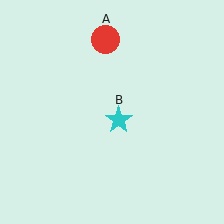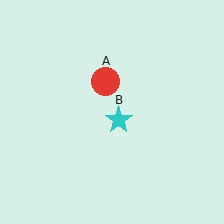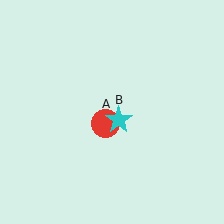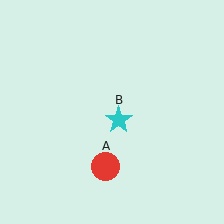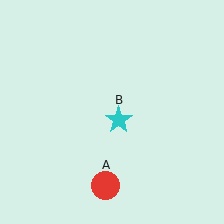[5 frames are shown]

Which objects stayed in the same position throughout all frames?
Cyan star (object B) remained stationary.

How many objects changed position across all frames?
1 object changed position: red circle (object A).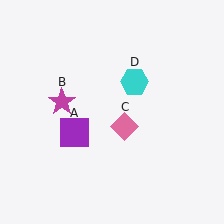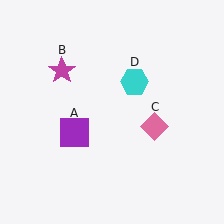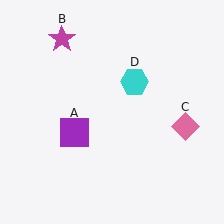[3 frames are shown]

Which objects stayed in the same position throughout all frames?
Purple square (object A) and cyan hexagon (object D) remained stationary.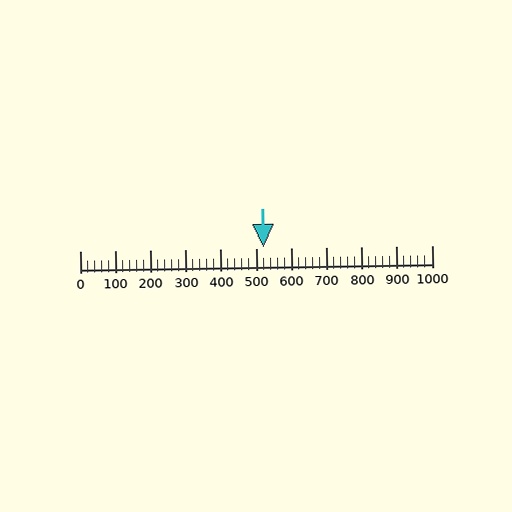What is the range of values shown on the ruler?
The ruler shows values from 0 to 1000.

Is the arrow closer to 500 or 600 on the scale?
The arrow is closer to 500.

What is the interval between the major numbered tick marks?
The major tick marks are spaced 100 units apart.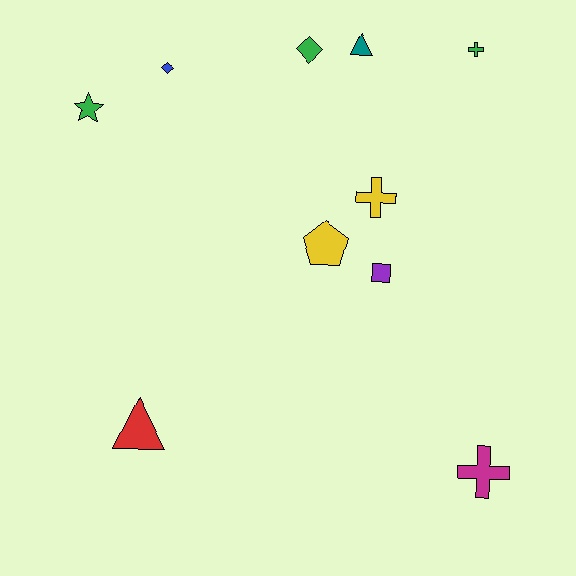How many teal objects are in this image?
There is 1 teal object.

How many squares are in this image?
There is 1 square.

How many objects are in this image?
There are 10 objects.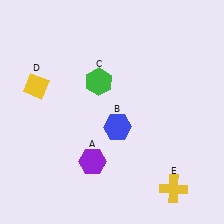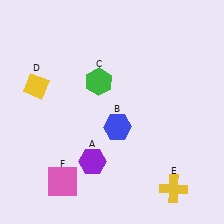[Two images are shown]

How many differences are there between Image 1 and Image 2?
There is 1 difference between the two images.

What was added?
A pink square (F) was added in Image 2.